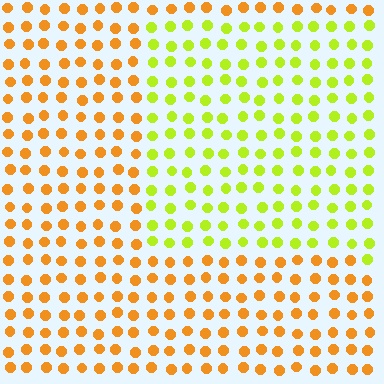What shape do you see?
I see a rectangle.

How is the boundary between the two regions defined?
The boundary is defined purely by a slight shift in hue (about 45 degrees). Spacing, size, and orientation are identical on both sides.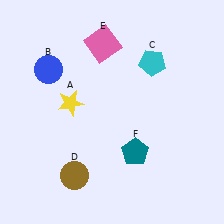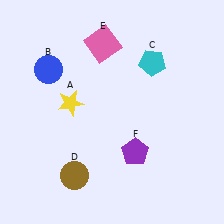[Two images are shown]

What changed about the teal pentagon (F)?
In Image 1, F is teal. In Image 2, it changed to purple.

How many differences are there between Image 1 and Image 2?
There is 1 difference between the two images.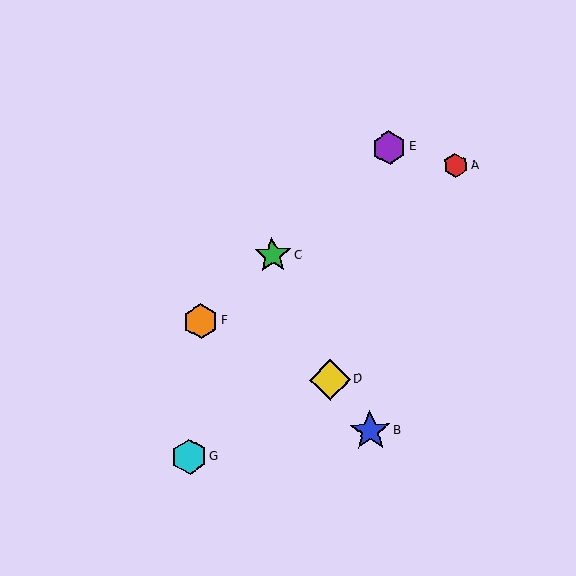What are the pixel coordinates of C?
Object C is at (273, 255).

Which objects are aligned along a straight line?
Objects C, E, F are aligned along a straight line.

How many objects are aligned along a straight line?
3 objects (C, E, F) are aligned along a straight line.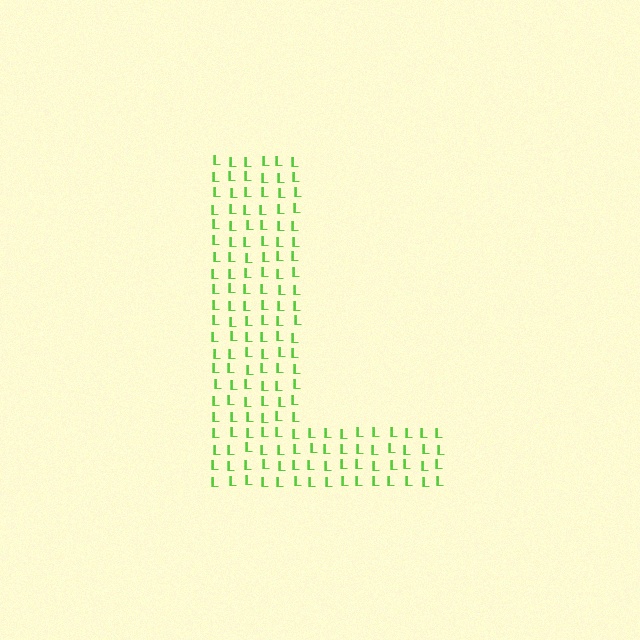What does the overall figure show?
The overall figure shows the letter L.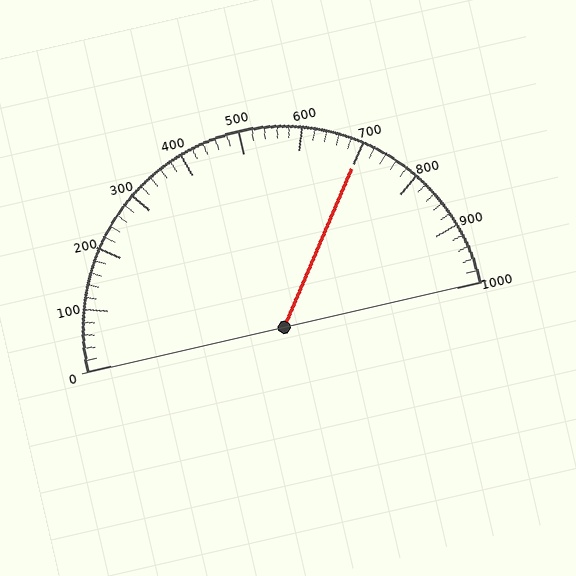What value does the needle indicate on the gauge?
The needle indicates approximately 700.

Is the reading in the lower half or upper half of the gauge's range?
The reading is in the upper half of the range (0 to 1000).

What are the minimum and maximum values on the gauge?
The gauge ranges from 0 to 1000.